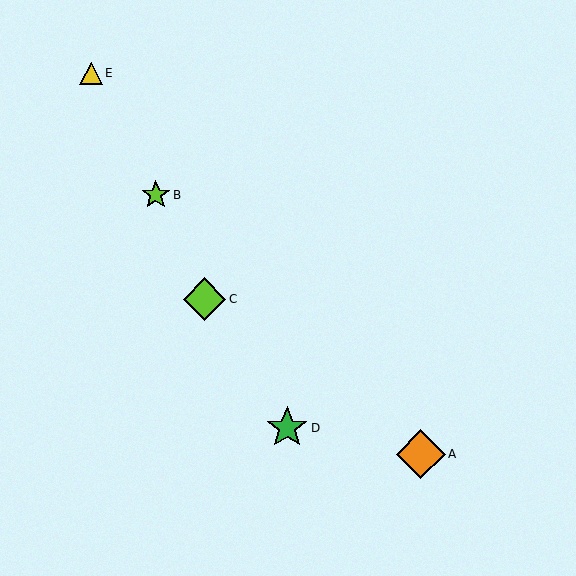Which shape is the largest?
The orange diamond (labeled A) is the largest.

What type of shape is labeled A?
Shape A is an orange diamond.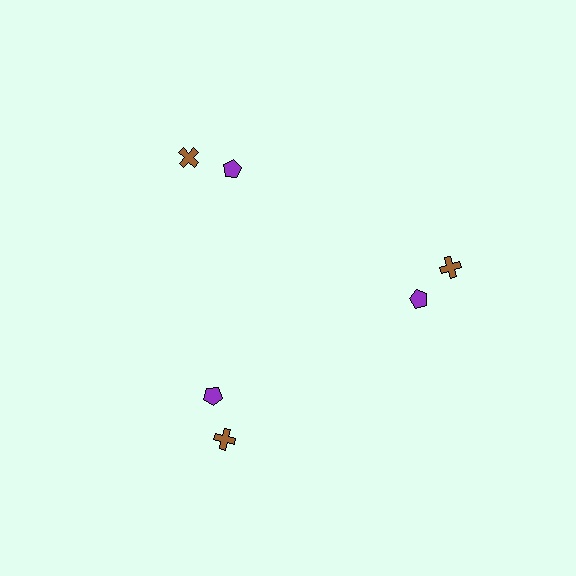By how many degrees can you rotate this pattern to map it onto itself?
The pattern maps onto itself every 120 degrees of rotation.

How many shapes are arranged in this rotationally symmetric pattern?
There are 6 shapes, arranged in 3 groups of 2.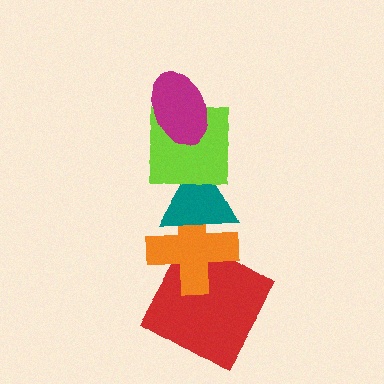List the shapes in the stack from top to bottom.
From top to bottom: the magenta ellipse, the lime square, the teal triangle, the orange cross, the red square.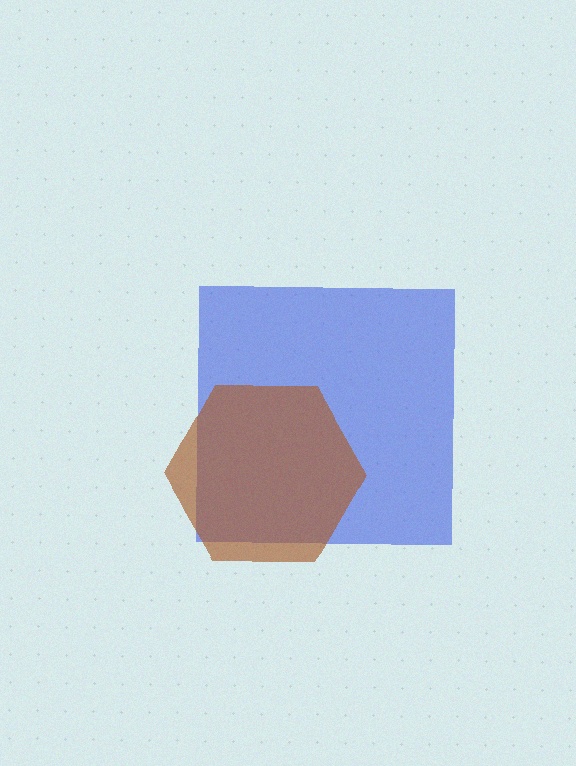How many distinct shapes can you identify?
There are 2 distinct shapes: a blue square, a brown hexagon.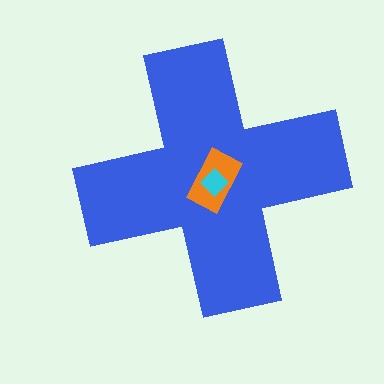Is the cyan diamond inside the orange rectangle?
Yes.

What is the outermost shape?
The blue cross.